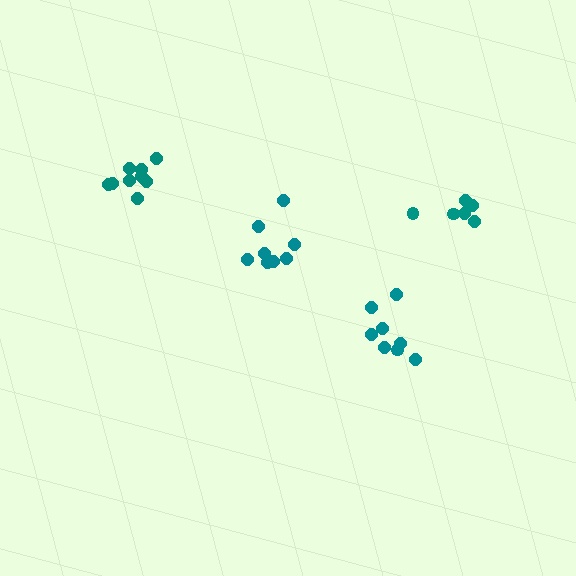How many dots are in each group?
Group 1: 9 dots, Group 2: 8 dots, Group 3: 6 dots, Group 4: 8 dots (31 total).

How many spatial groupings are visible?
There are 4 spatial groupings.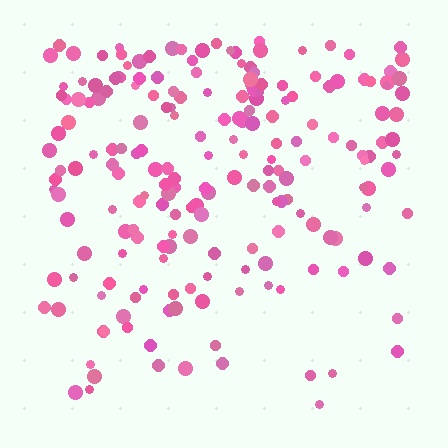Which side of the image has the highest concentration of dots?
The top.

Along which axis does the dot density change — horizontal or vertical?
Vertical.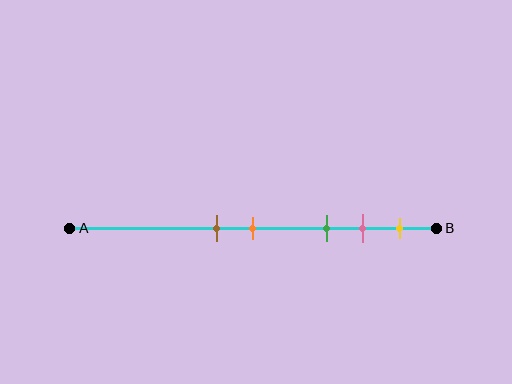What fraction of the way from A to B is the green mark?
The green mark is approximately 70% (0.7) of the way from A to B.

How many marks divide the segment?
There are 5 marks dividing the segment.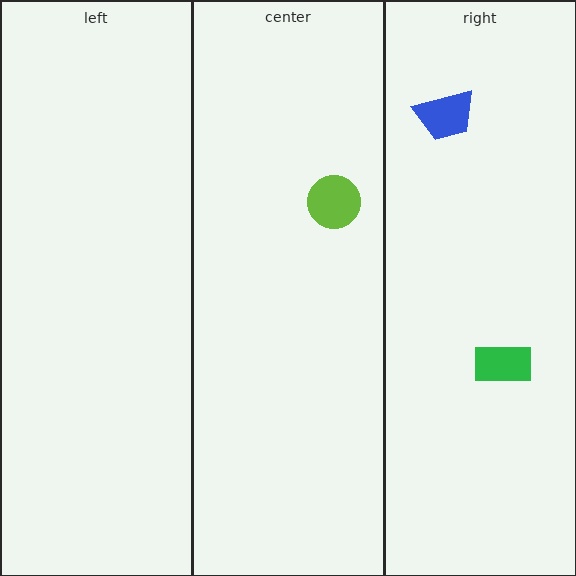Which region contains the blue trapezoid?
The right region.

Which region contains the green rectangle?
The right region.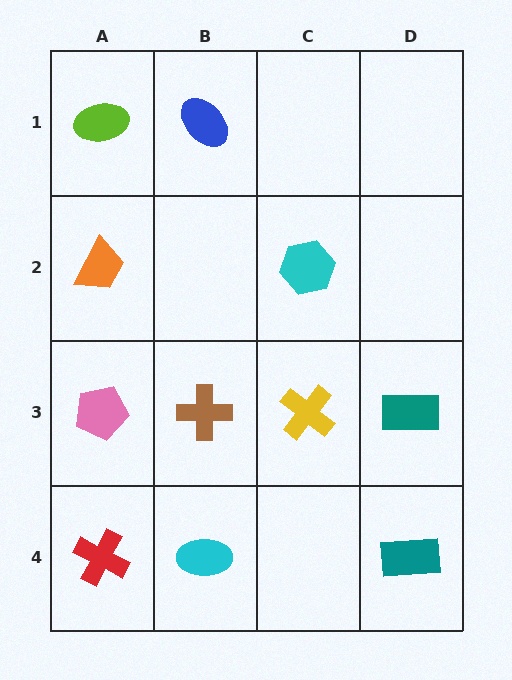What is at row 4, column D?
A teal rectangle.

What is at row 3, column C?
A yellow cross.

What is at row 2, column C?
A cyan hexagon.